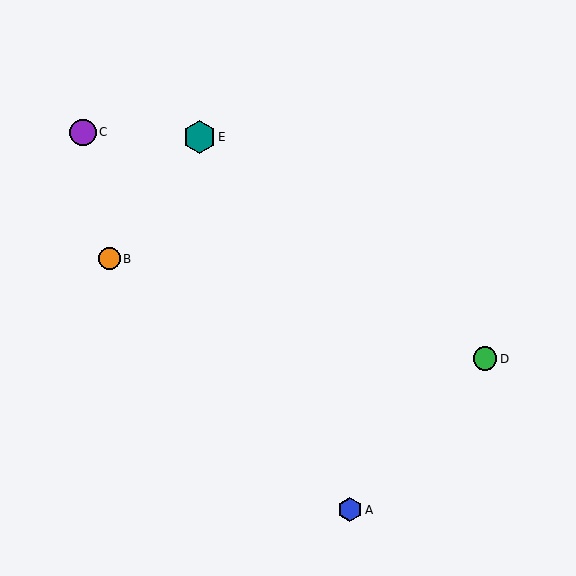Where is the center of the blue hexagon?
The center of the blue hexagon is at (350, 510).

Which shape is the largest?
The teal hexagon (labeled E) is the largest.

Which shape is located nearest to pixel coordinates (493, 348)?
The green circle (labeled D) at (485, 359) is nearest to that location.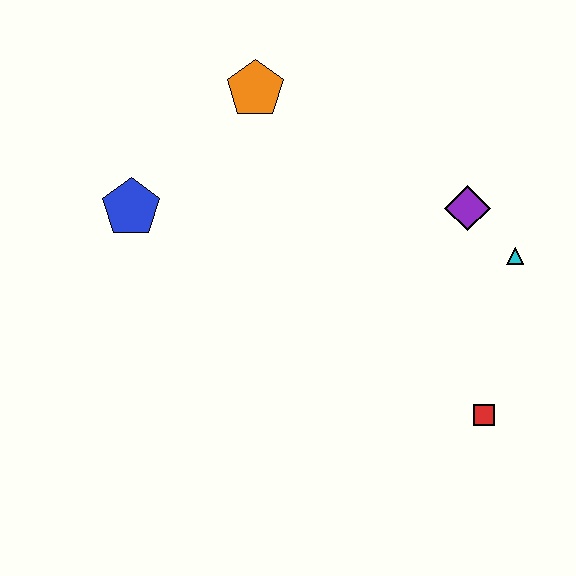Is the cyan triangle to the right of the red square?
Yes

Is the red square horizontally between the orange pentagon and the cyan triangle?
Yes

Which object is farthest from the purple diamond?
The blue pentagon is farthest from the purple diamond.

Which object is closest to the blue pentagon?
The orange pentagon is closest to the blue pentagon.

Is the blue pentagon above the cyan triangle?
Yes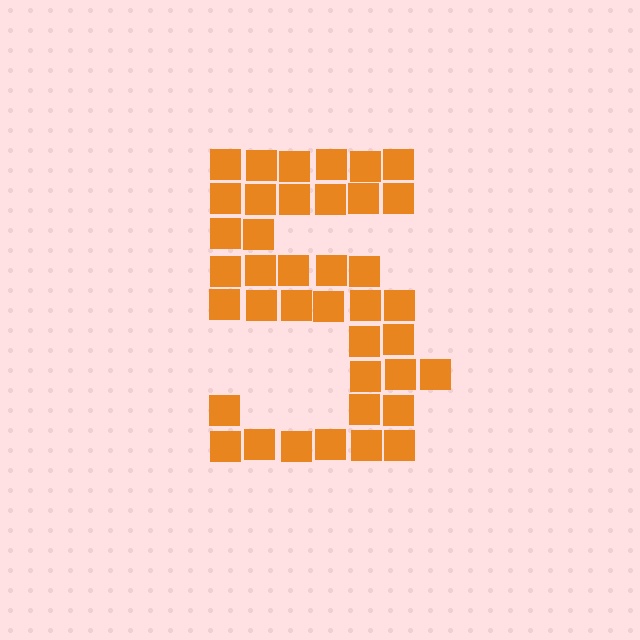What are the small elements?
The small elements are squares.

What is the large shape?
The large shape is the digit 5.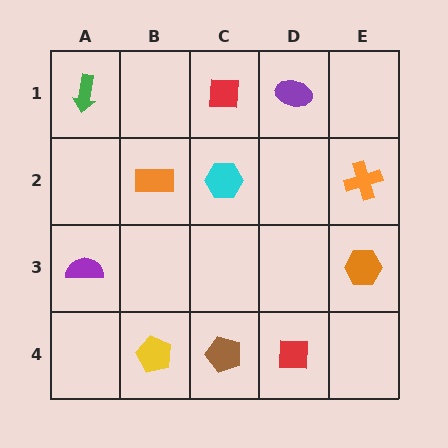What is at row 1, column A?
A green arrow.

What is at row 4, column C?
A brown pentagon.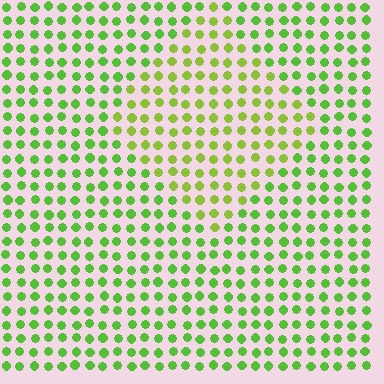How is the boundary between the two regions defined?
The boundary is defined purely by a slight shift in hue (about 25 degrees). Spacing, size, and orientation are identical on both sides.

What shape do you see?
I see a diamond.